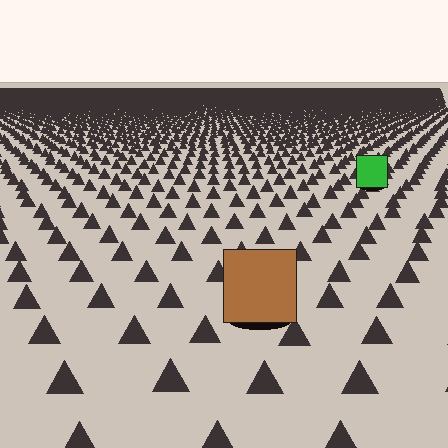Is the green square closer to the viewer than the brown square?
No. The brown square is closer — you can tell from the texture gradient: the ground texture is coarser near it.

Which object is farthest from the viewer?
The green square is farthest from the viewer. It appears smaller and the ground texture around it is denser.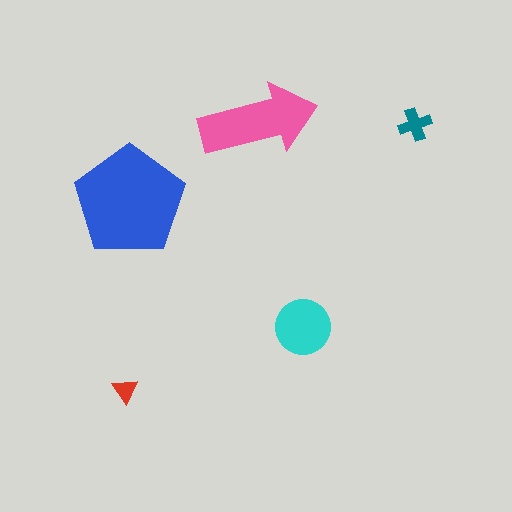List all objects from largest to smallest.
The blue pentagon, the pink arrow, the cyan circle, the teal cross, the red triangle.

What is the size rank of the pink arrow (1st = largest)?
2nd.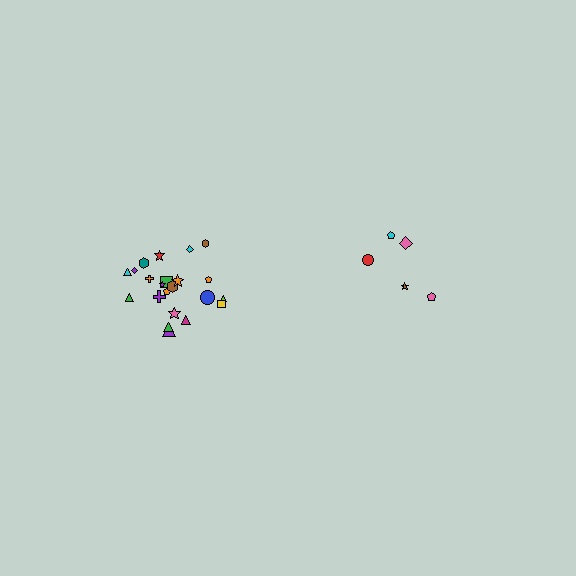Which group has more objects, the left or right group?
The left group.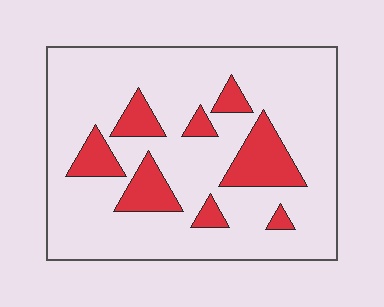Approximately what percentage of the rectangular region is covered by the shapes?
Approximately 20%.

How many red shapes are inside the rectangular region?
8.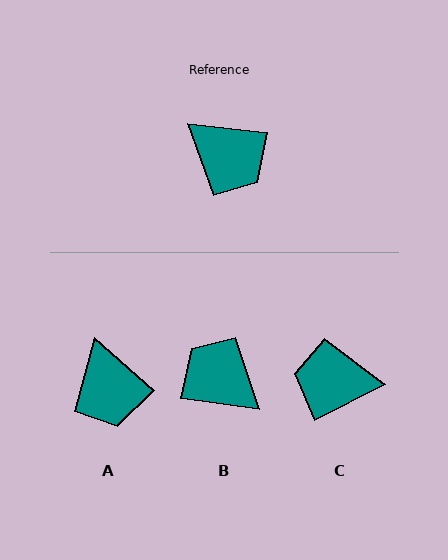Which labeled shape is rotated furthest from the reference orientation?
B, about 178 degrees away.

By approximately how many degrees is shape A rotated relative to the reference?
Approximately 35 degrees clockwise.